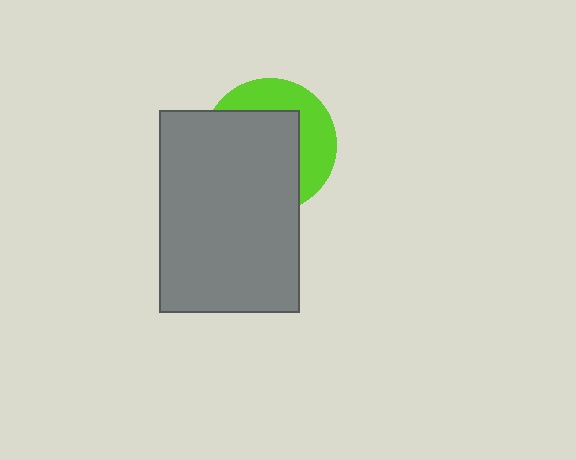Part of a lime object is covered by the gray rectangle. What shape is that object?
It is a circle.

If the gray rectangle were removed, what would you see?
You would see the complete lime circle.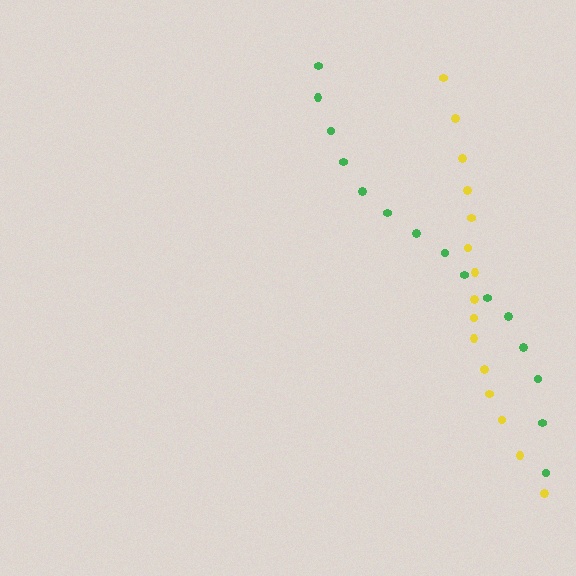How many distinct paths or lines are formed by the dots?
There are 2 distinct paths.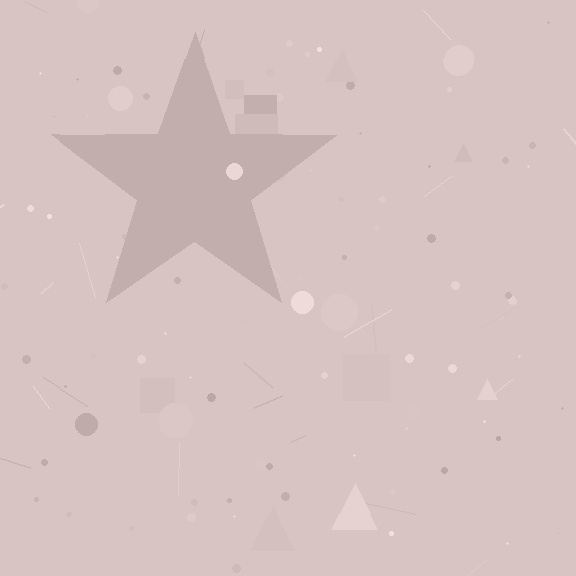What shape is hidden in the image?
A star is hidden in the image.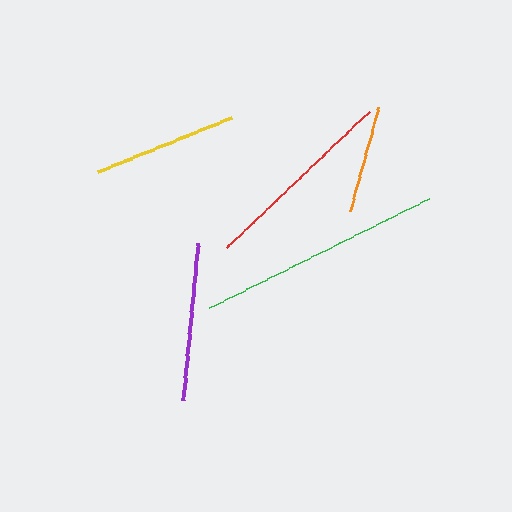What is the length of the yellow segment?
The yellow segment is approximately 144 pixels long.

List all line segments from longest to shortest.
From longest to shortest: green, red, purple, yellow, orange.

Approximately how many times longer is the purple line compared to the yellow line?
The purple line is approximately 1.1 times the length of the yellow line.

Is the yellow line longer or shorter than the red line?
The red line is longer than the yellow line.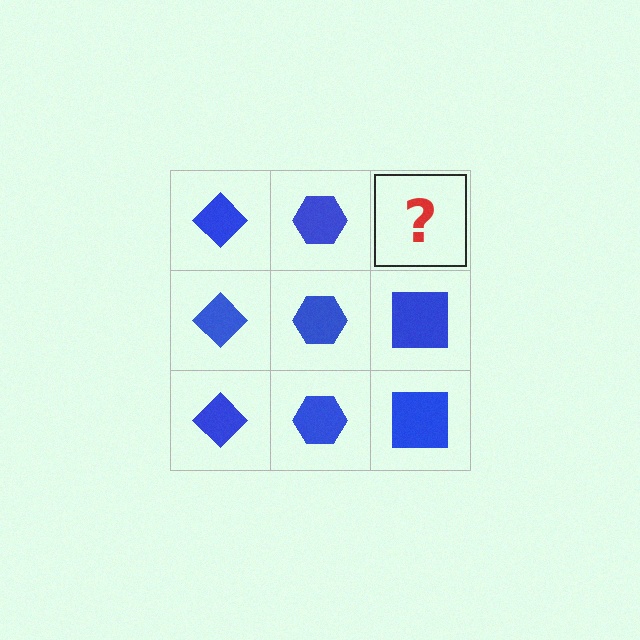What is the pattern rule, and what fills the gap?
The rule is that each column has a consistent shape. The gap should be filled with a blue square.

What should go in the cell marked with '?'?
The missing cell should contain a blue square.